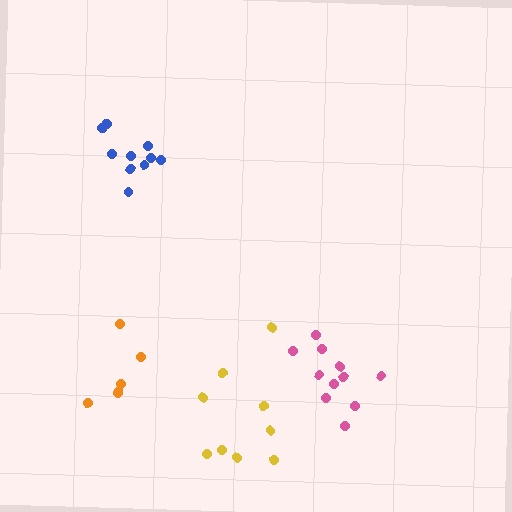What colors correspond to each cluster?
The clusters are colored: pink, blue, yellow, orange.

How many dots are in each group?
Group 1: 11 dots, Group 2: 10 dots, Group 3: 9 dots, Group 4: 6 dots (36 total).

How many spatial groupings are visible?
There are 4 spatial groupings.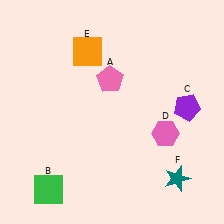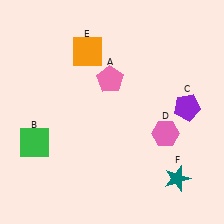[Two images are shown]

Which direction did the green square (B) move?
The green square (B) moved up.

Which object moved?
The green square (B) moved up.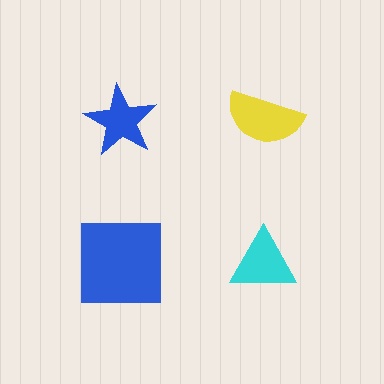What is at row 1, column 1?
A blue star.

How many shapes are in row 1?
2 shapes.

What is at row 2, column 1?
A blue square.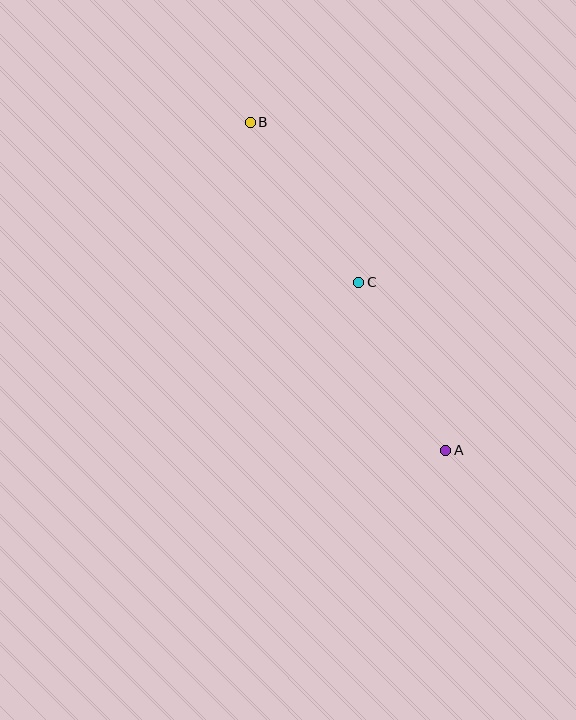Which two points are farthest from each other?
Points A and B are farthest from each other.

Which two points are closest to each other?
Points A and C are closest to each other.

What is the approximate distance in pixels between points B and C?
The distance between B and C is approximately 193 pixels.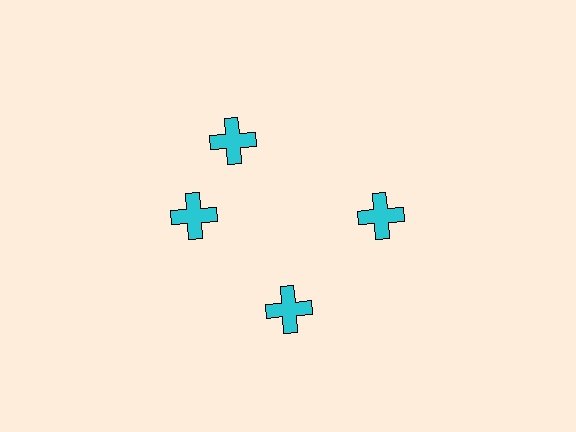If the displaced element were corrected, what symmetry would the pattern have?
It would have 4-fold rotational symmetry — the pattern would map onto itself every 90 degrees.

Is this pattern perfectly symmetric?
No. The 4 cyan crosses are arranged in a ring, but one element near the 12 o'clock position is rotated out of alignment along the ring, breaking the 4-fold rotational symmetry.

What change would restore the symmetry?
The symmetry would be restored by rotating it back into even spacing with its neighbors so that all 4 crosses sit at equal angles and equal distance from the center.